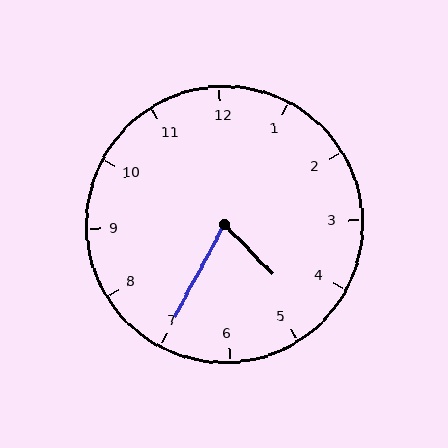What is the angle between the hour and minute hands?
Approximately 72 degrees.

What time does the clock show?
4:35.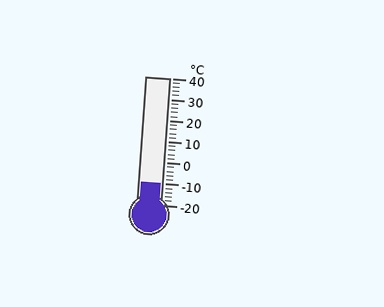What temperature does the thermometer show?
The thermometer shows approximately -10°C.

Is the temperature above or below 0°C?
The temperature is below 0°C.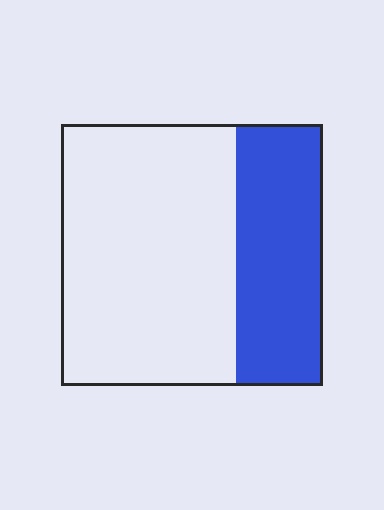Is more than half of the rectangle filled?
No.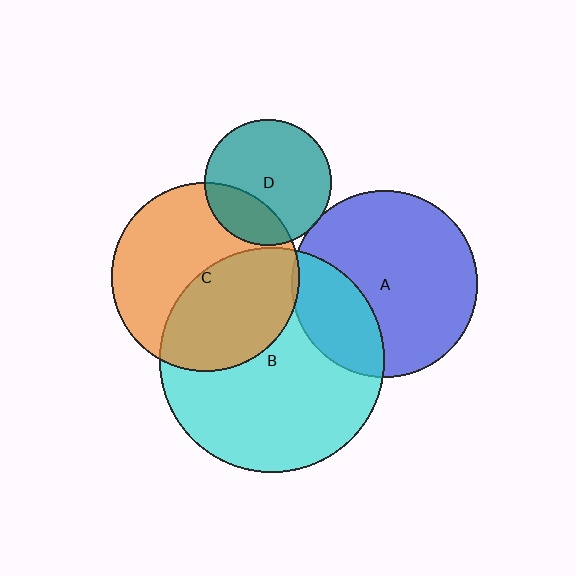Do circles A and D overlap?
Yes.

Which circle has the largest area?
Circle B (cyan).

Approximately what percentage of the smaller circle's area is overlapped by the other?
Approximately 5%.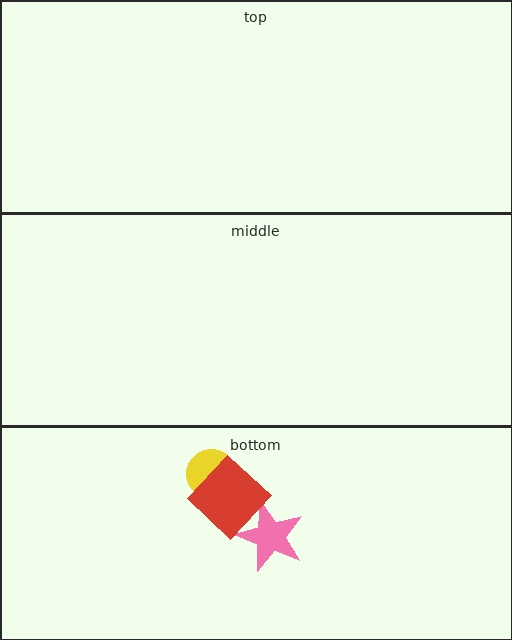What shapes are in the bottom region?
The yellow circle, the pink star, the red diamond.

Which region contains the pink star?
The bottom region.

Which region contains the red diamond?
The bottom region.